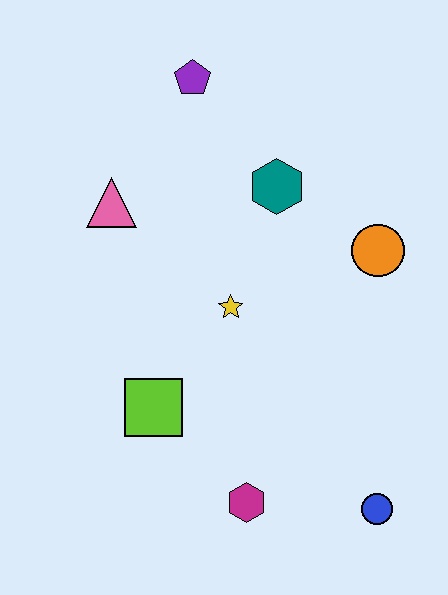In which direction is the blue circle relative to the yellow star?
The blue circle is below the yellow star.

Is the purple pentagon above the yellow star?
Yes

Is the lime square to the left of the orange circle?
Yes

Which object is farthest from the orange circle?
The magenta hexagon is farthest from the orange circle.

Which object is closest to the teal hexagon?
The orange circle is closest to the teal hexagon.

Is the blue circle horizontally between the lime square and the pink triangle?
No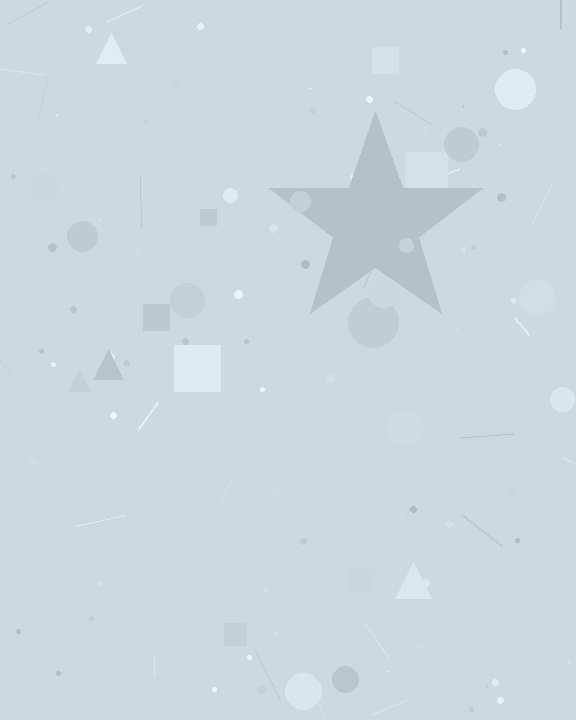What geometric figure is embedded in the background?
A star is embedded in the background.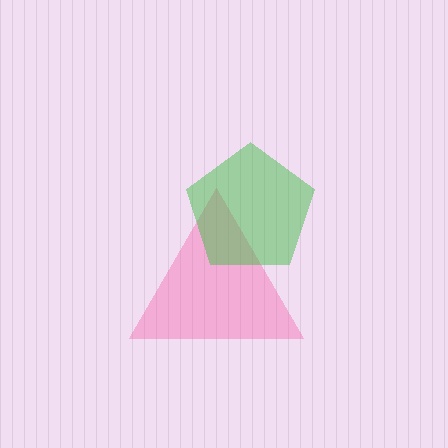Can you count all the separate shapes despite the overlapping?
Yes, there are 2 separate shapes.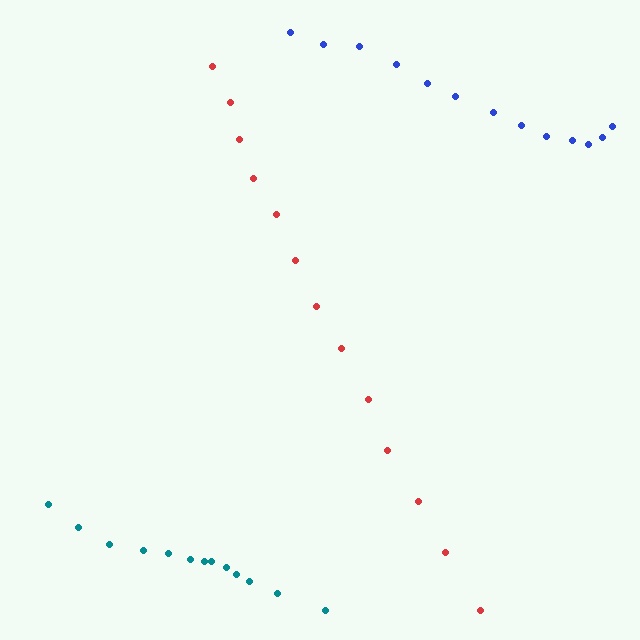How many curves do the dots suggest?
There are 3 distinct paths.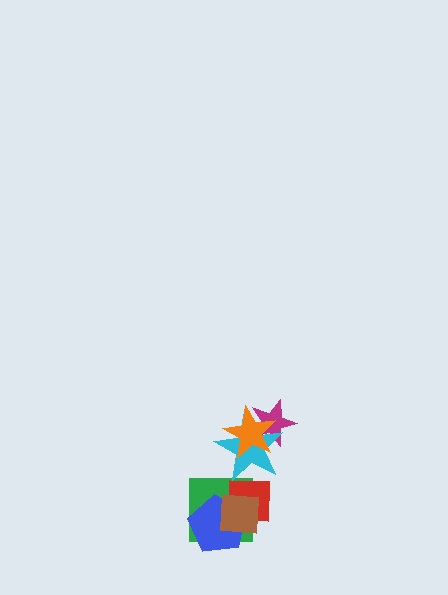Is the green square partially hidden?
Yes, it is partially covered by another shape.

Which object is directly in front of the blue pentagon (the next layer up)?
The red square is directly in front of the blue pentagon.